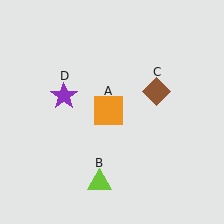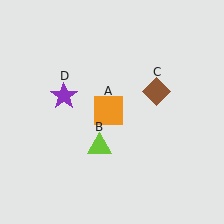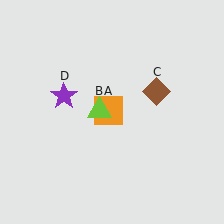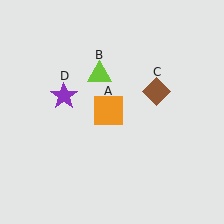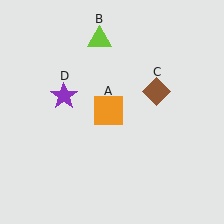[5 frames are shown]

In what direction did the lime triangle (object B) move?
The lime triangle (object B) moved up.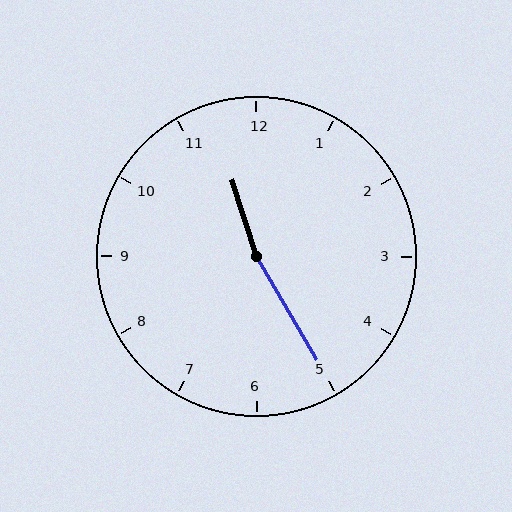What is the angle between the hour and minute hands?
Approximately 168 degrees.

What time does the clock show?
11:25.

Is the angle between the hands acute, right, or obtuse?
It is obtuse.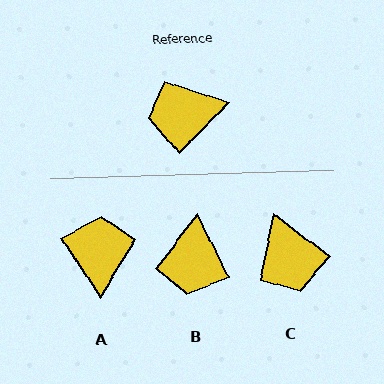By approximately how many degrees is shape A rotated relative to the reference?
Approximately 102 degrees clockwise.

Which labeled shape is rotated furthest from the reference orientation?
A, about 102 degrees away.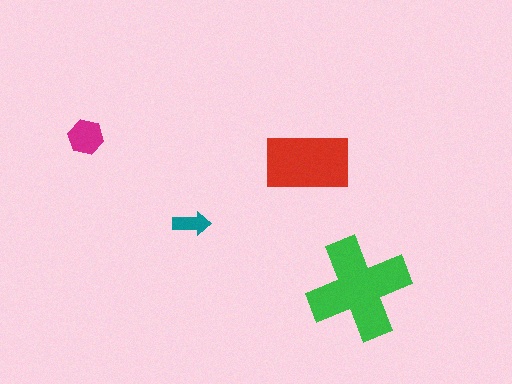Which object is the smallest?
The teal arrow.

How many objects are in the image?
There are 4 objects in the image.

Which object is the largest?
The green cross.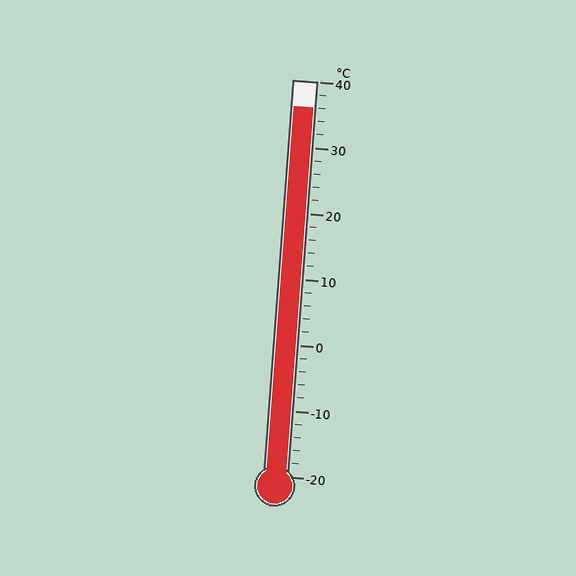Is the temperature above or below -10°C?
The temperature is above -10°C.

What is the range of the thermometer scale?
The thermometer scale ranges from -20°C to 40°C.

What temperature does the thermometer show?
The thermometer shows approximately 36°C.